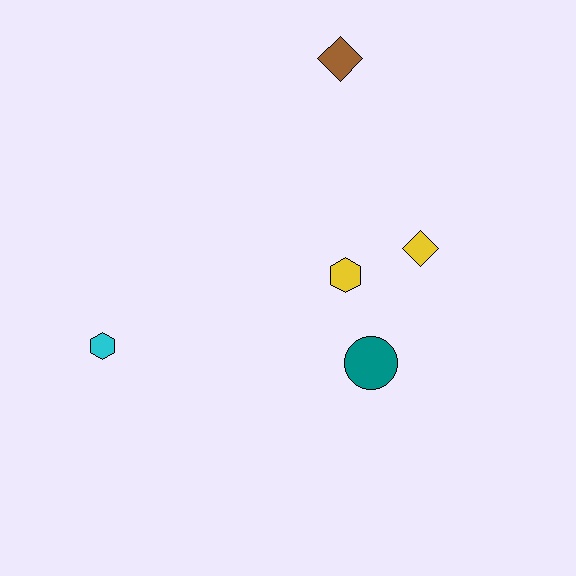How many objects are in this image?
There are 5 objects.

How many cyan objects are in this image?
There is 1 cyan object.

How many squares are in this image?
There are no squares.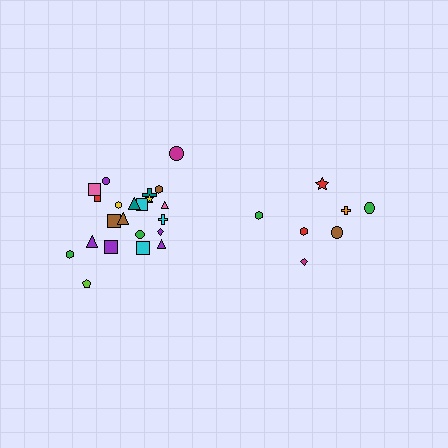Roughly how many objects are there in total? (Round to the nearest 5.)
Roughly 30 objects in total.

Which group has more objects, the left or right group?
The left group.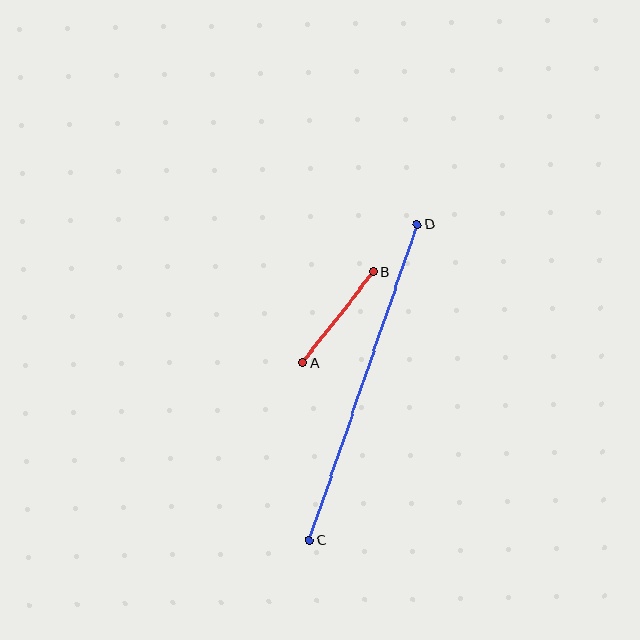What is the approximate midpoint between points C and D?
The midpoint is at approximately (363, 382) pixels.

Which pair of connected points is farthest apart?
Points C and D are farthest apart.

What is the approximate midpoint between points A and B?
The midpoint is at approximately (338, 318) pixels.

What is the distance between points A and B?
The distance is approximately 116 pixels.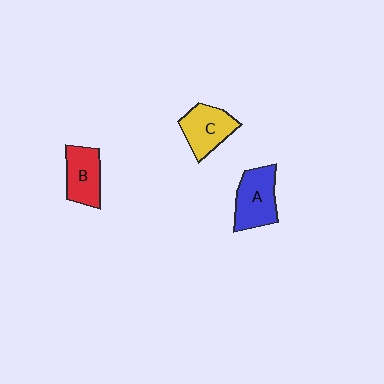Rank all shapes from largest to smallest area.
From largest to smallest: A (blue), C (yellow), B (red).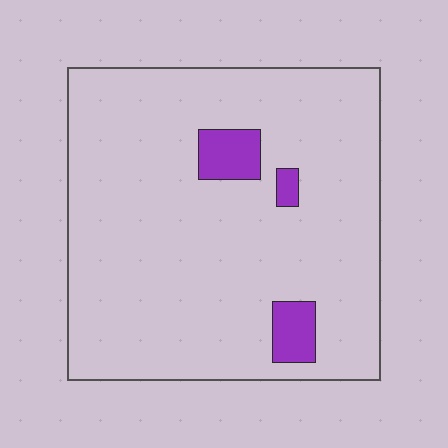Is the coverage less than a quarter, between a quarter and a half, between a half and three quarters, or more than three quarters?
Less than a quarter.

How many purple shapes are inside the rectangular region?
3.